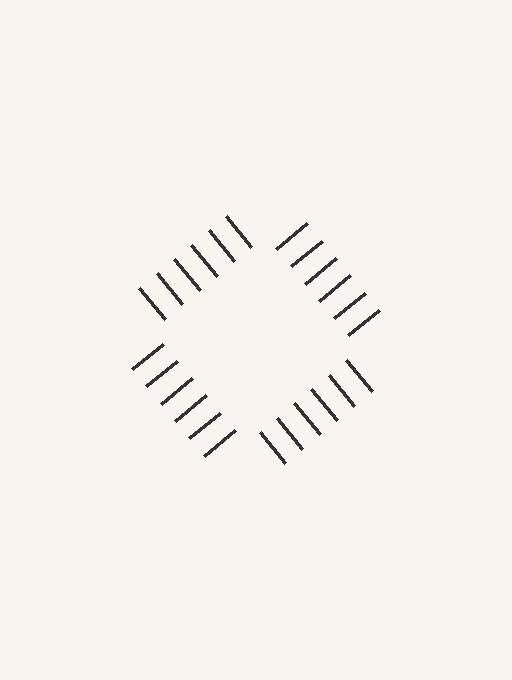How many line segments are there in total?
24 — 6 along each of the 4 edges.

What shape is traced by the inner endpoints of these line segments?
An illusory square — the line segments terminate on its edges but no continuous stroke is drawn.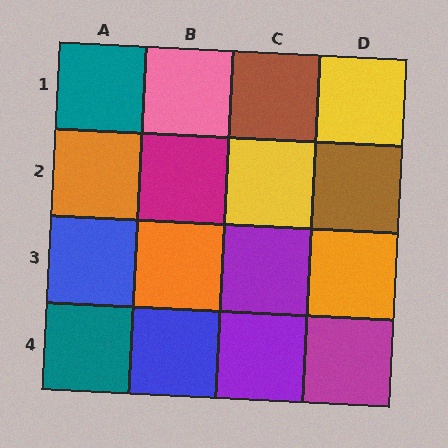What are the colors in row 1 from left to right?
Teal, pink, brown, yellow.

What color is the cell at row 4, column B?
Blue.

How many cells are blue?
2 cells are blue.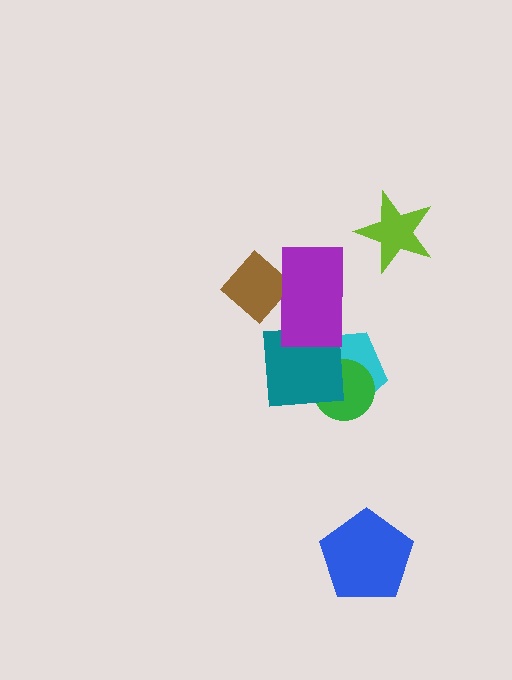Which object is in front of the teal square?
The purple rectangle is in front of the teal square.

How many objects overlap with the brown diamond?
1 object overlaps with the brown diamond.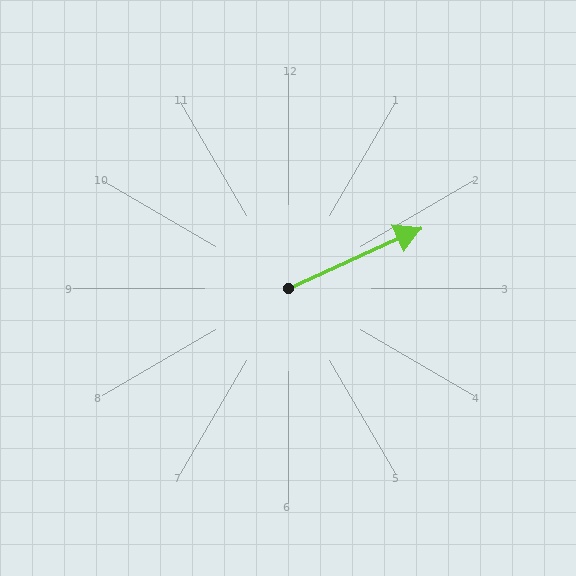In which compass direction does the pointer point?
Northeast.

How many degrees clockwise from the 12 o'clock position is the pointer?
Approximately 66 degrees.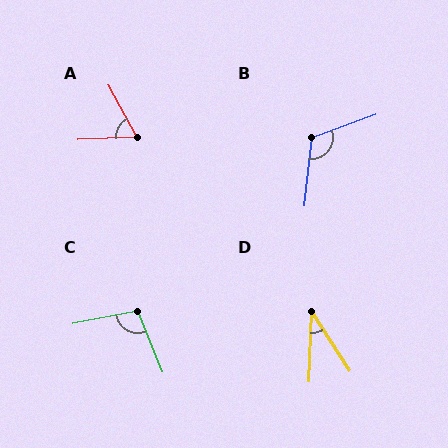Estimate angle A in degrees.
Approximately 64 degrees.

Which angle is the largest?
B, at approximately 117 degrees.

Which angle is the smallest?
D, at approximately 35 degrees.